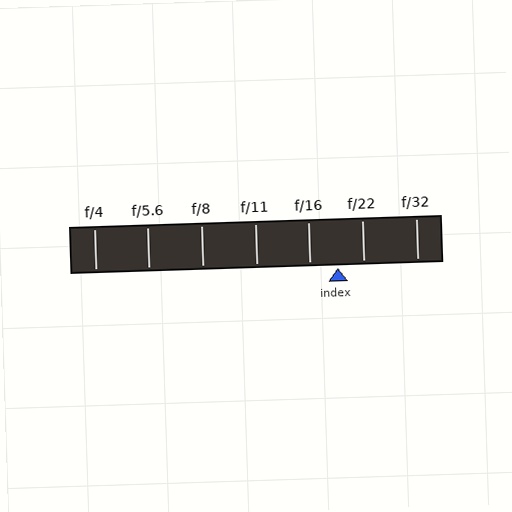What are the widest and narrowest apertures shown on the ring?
The widest aperture shown is f/4 and the narrowest is f/32.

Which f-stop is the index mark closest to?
The index mark is closest to f/22.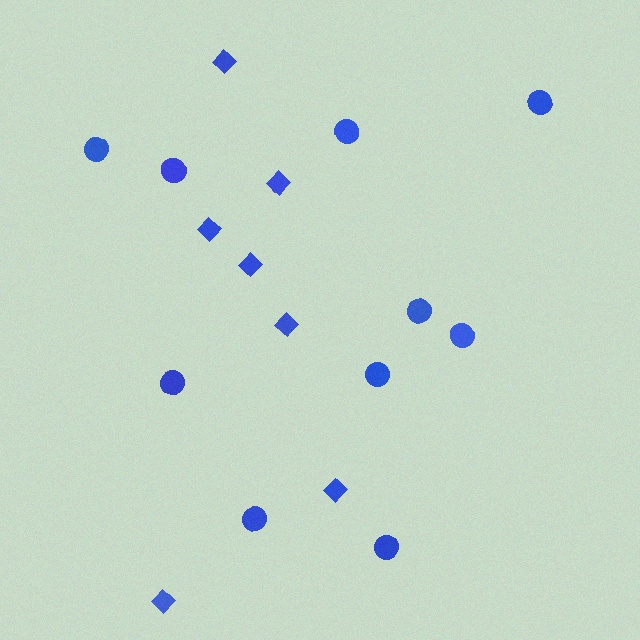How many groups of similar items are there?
There are 2 groups: one group of circles (10) and one group of diamonds (7).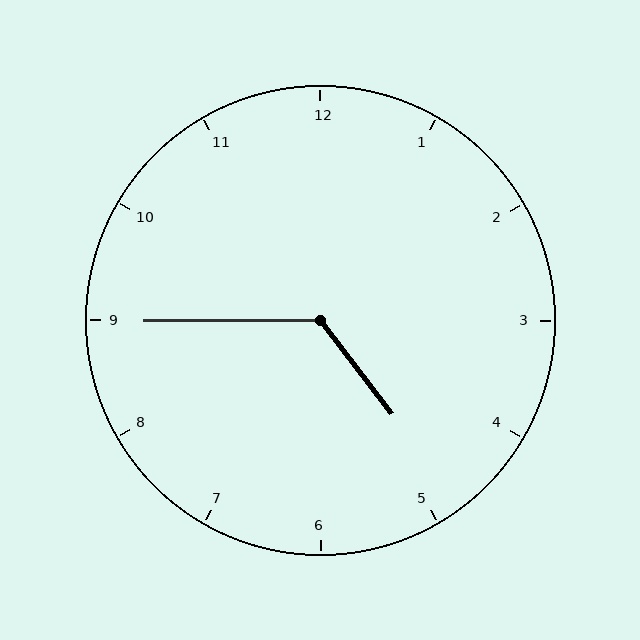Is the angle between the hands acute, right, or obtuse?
It is obtuse.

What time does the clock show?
4:45.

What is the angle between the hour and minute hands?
Approximately 128 degrees.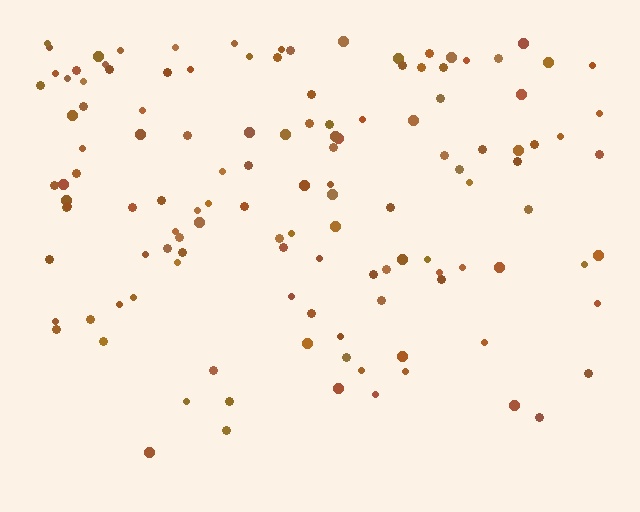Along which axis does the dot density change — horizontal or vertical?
Vertical.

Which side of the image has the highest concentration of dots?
The top.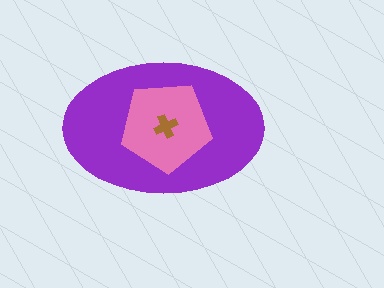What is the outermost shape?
The purple ellipse.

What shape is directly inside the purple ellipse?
The pink pentagon.